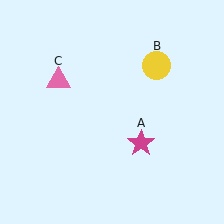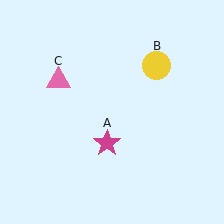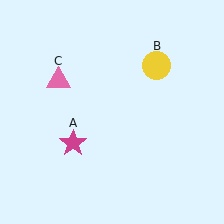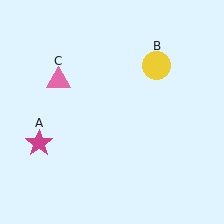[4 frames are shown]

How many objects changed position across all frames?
1 object changed position: magenta star (object A).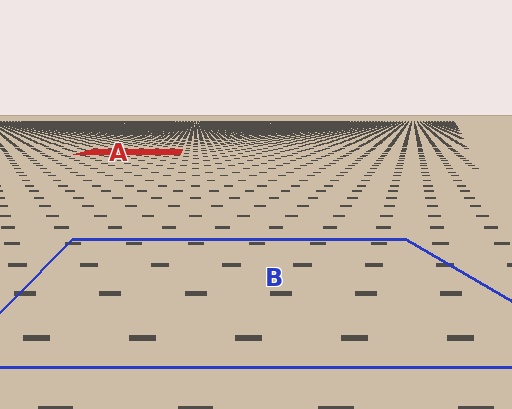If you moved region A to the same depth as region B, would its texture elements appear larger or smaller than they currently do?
They would appear larger. At a closer depth, the same texture elements are projected at a bigger on-screen size.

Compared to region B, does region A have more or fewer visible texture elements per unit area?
Region A has more texture elements per unit area — they are packed more densely because it is farther away.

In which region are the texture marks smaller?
The texture marks are smaller in region A, because it is farther away.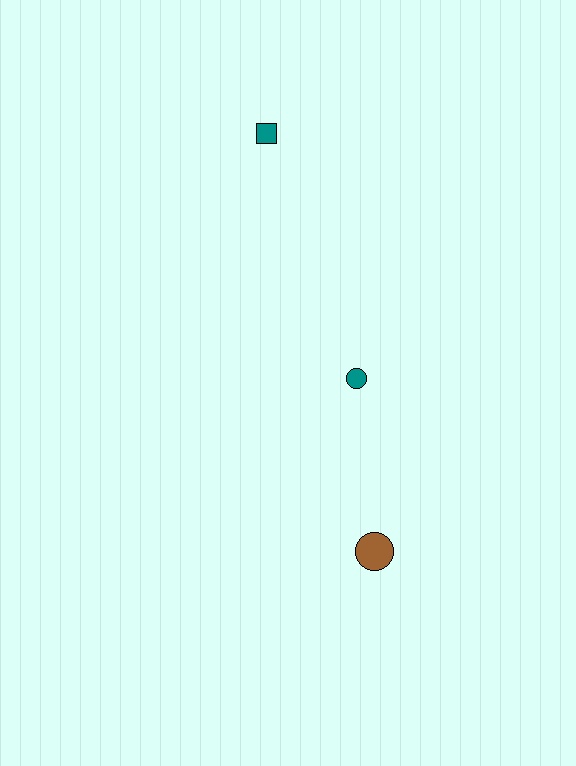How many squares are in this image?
There is 1 square.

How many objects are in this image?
There are 3 objects.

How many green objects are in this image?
There are no green objects.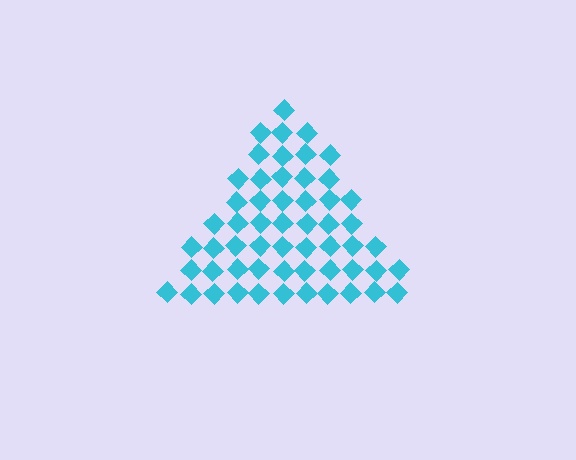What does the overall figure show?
The overall figure shows a triangle.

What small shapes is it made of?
It is made of small diamonds.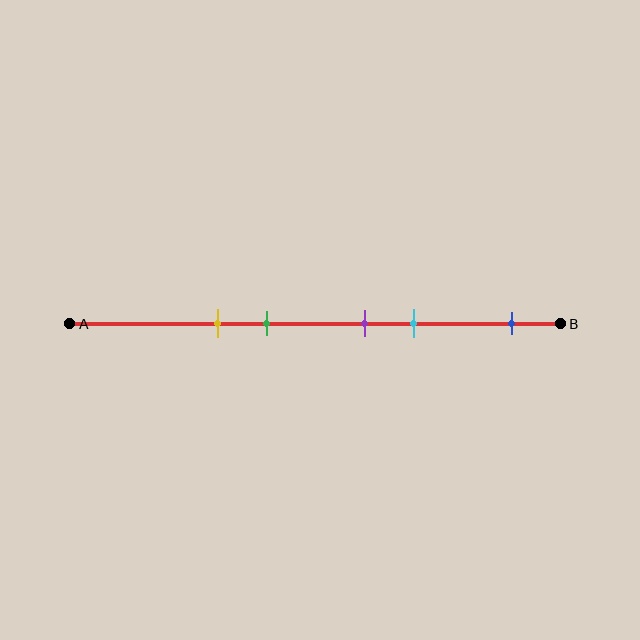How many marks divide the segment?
There are 5 marks dividing the segment.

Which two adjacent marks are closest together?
The purple and cyan marks are the closest adjacent pair.